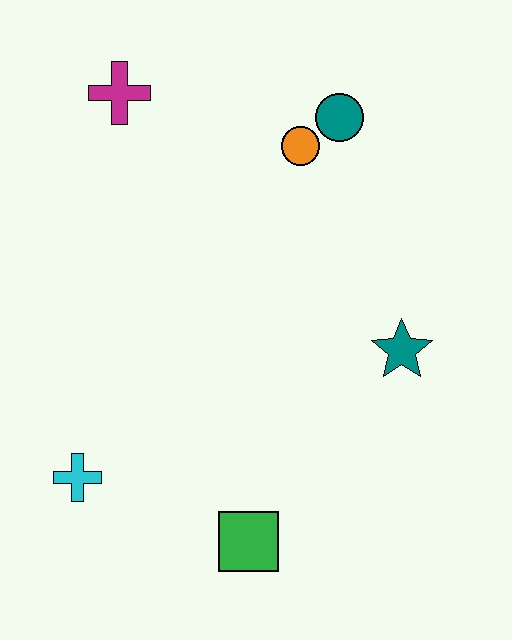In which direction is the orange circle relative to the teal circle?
The orange circle is to the left of the teal circle.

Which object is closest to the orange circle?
The teal circle is closest to the orange circle.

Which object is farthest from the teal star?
The magenta cross is farthest from the teal star.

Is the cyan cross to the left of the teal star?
Yes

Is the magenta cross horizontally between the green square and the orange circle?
No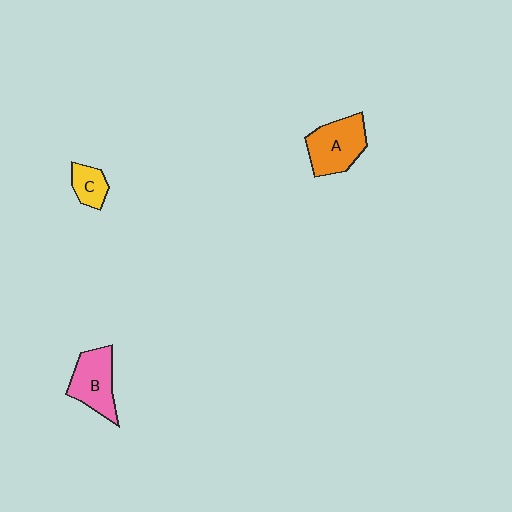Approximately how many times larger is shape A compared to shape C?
Approximately 2.1 times.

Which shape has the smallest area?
Shape C (yellow).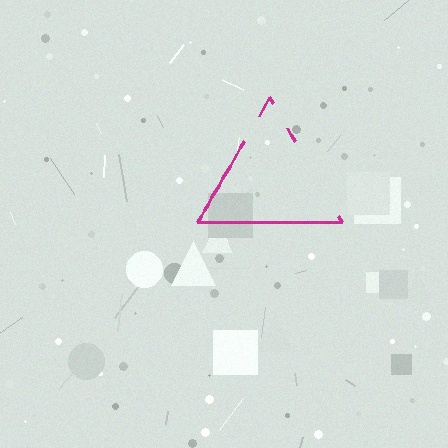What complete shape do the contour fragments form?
The contour fragments form a triangle.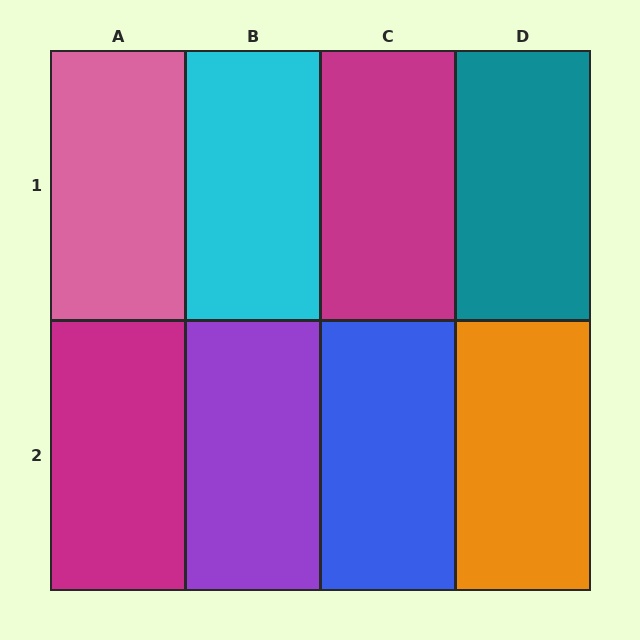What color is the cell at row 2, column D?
Orange.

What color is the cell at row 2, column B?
Purple.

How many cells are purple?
1 cell is purple.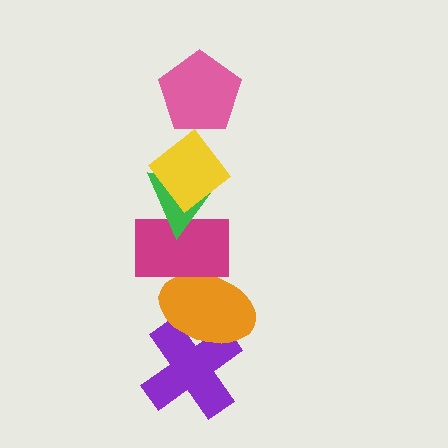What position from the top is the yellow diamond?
The yellow diamond is 2nd from the top.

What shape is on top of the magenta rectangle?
The green triangle is on top of the magenta rectangle.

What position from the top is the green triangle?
The green triangle is 3rd from the top.